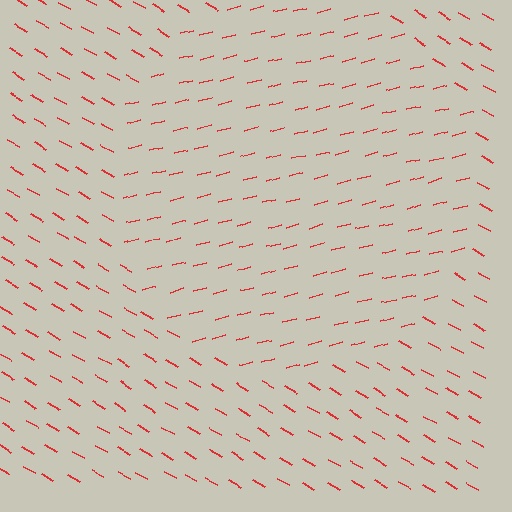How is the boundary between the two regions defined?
The boundary is defined purely by a change in line orientation (approximately 45 degrees difference). All lines are the same color and thickness.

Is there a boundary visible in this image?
Yes, there is a texture boundary formed by a change in line orientation.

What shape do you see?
I see a circle.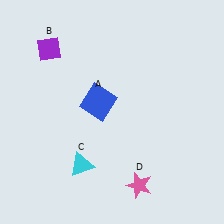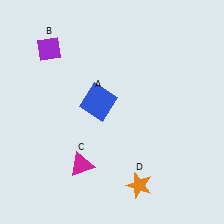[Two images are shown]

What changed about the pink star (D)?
In Image 1, D is pink. In Image 2, it changed to orange.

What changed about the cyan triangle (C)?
In Image 1, C is cyan. In Image 2, it changed to magenta.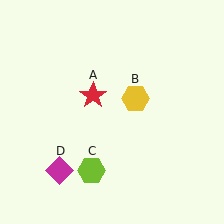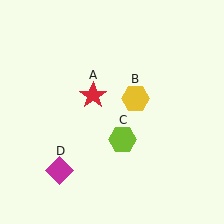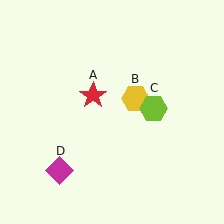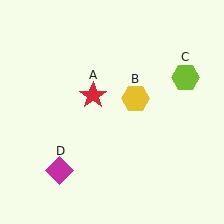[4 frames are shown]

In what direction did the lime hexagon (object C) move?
The lime hexagon (object C) moved up and to the right.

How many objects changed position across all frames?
1 object changed position: lime hexagon (object C).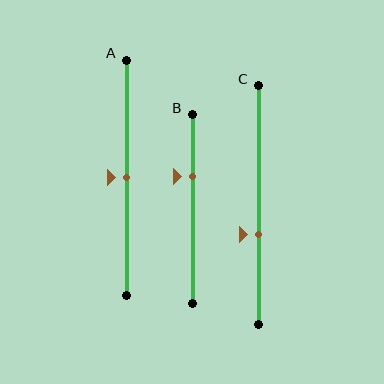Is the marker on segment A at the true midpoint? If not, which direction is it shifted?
Yes, the marker on segment A is at the true midpoint.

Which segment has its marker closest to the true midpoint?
Segment A has its marker closest to the true midpoint.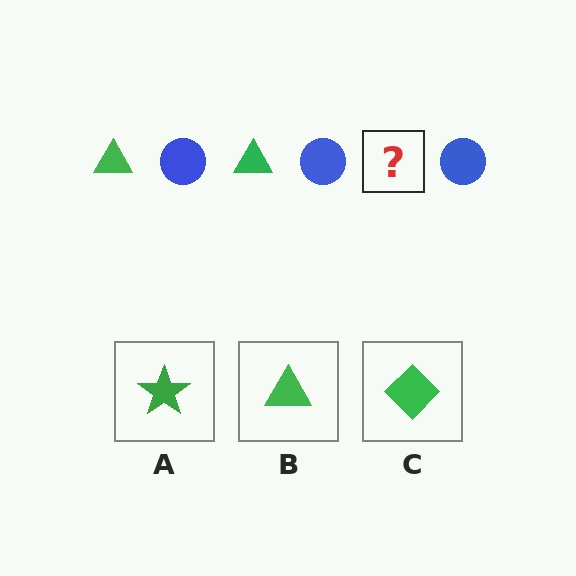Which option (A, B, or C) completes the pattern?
B.